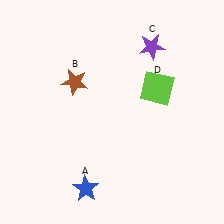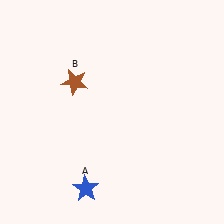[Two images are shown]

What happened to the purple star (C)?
The purple star (C) was removed in Image 2. It was in the top-right area of Image 1.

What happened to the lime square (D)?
The lime square (D) was removed in Image 2. It was in the top-right area of Image 1.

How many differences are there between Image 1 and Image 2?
There are 2 differences between the two images.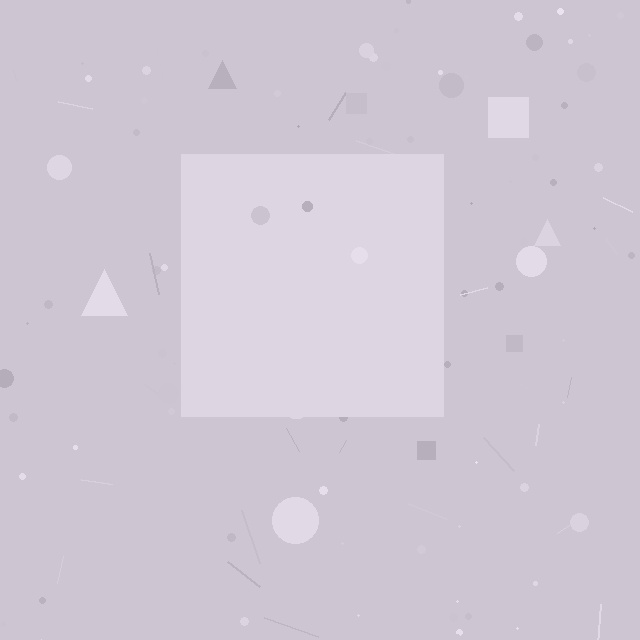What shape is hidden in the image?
A square is hidden in the image.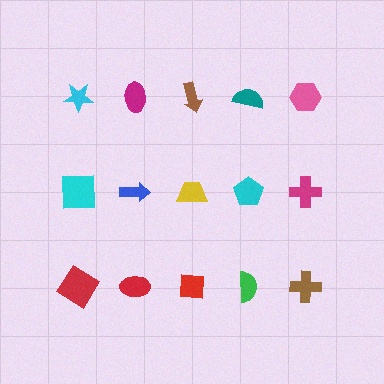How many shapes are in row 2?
5 shapes.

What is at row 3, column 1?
A red diamond.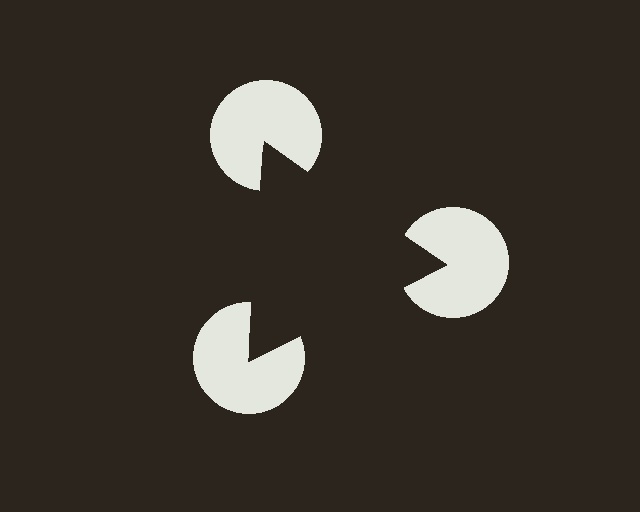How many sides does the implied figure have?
3 sides.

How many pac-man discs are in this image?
There are 3 — one at each vertex of the illusory triangle.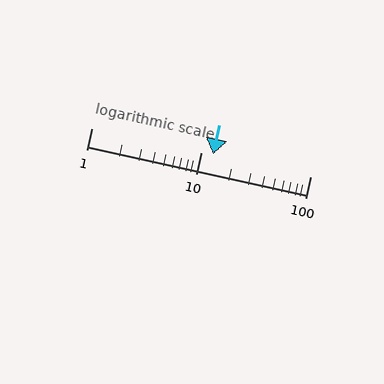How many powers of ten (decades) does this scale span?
The scale spans 2 decades, from 1 to 100.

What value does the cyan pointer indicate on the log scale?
The pointer indicates approximately 13.